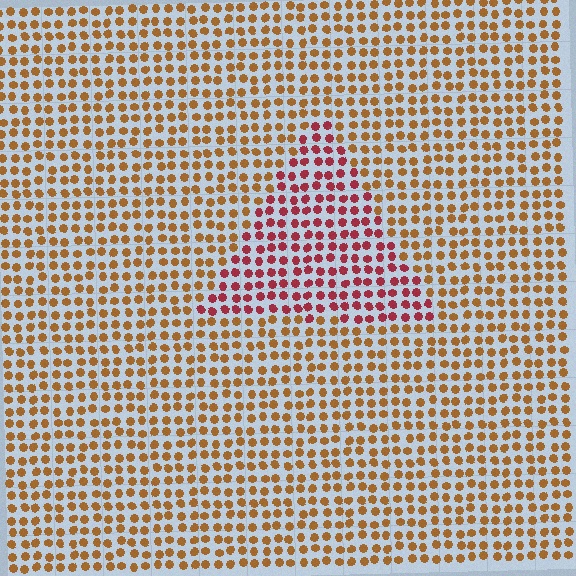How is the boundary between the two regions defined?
The boundary is defined purely by a slight shift in hue (about 42 degrees). Spacing, size, and orientation are identical on both sides.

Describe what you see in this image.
The image is filled with small brown elements in a uniform arrangement. A triangle-shaped region is visible where the elements are tinted to a slightly different hue, forming a subtle color boundary.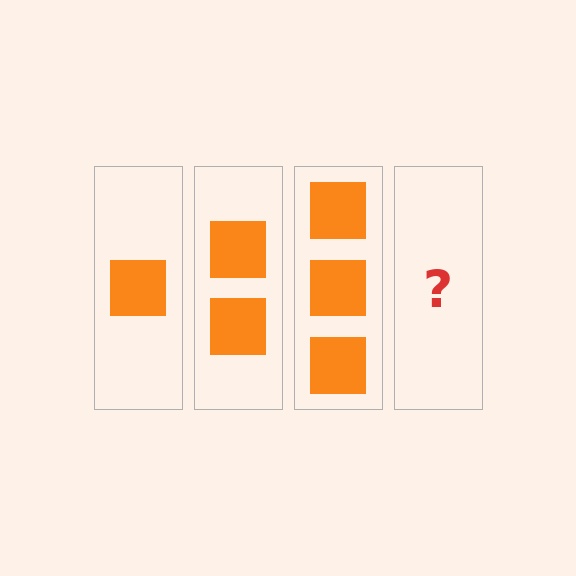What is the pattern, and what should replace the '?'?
The pattern is that each step adds one more square. The '?' should be 4 squares.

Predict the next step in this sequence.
The next step is 4 squares.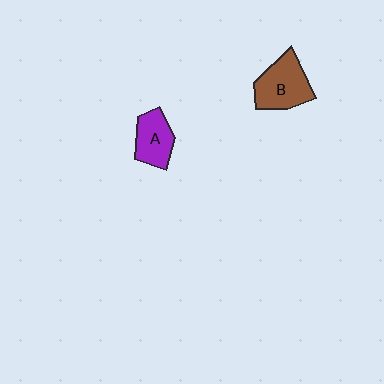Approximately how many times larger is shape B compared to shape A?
Approximately 1.4 times.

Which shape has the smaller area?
Shape A (purple).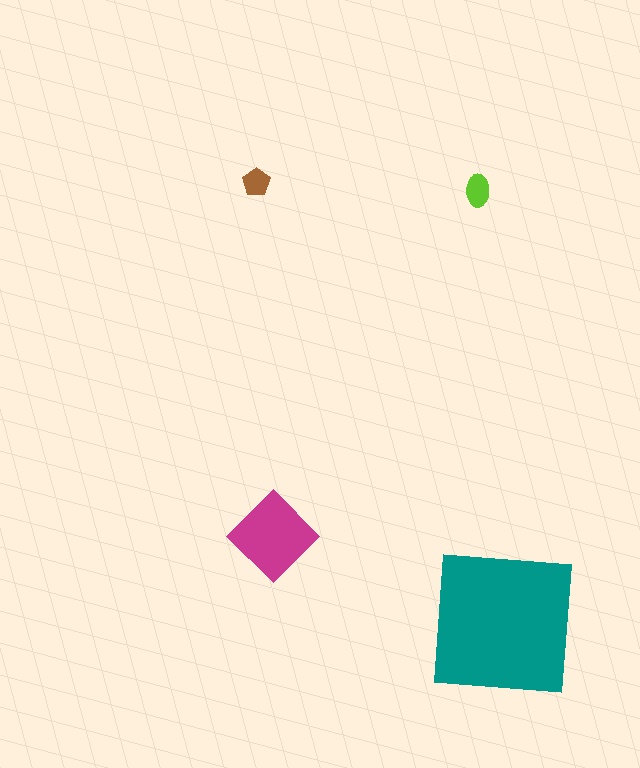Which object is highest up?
The brown pentagon is topmost.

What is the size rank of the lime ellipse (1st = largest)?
3rd.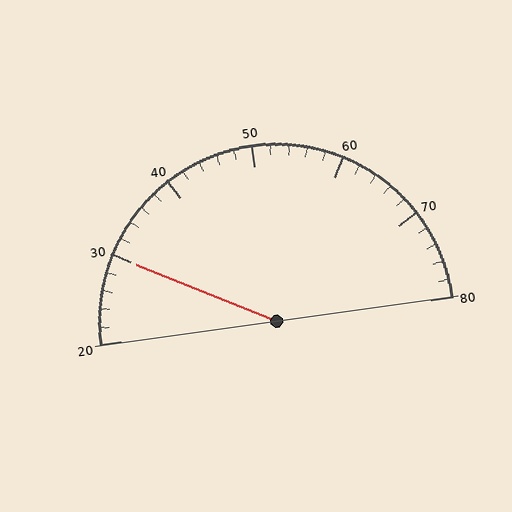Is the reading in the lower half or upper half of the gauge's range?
The reading is in the lower half of the range (20 to 80).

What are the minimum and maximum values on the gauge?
The gauge ranges from 20 to 80.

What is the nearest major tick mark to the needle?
The nearest major tick mark is 30.